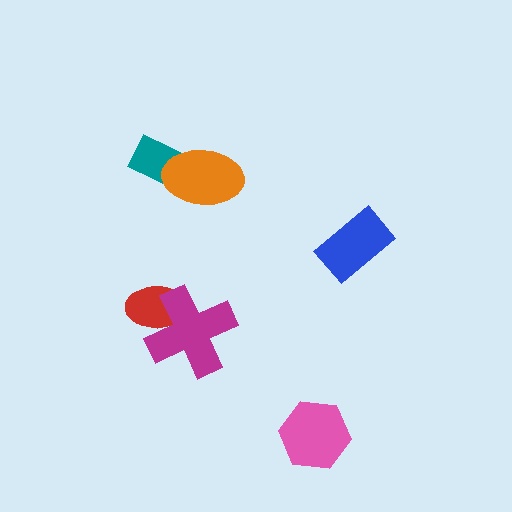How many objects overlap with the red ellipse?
1 object overlaps with the red ellipse.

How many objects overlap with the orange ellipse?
1 object overlaps with the orange ellipse.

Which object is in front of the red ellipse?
The magenta cross is in front of the red ellipse.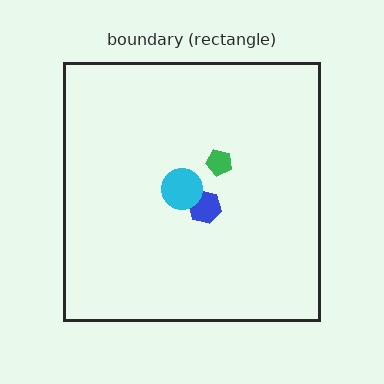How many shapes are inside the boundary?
3 inside, 0 outside.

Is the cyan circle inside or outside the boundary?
Inside.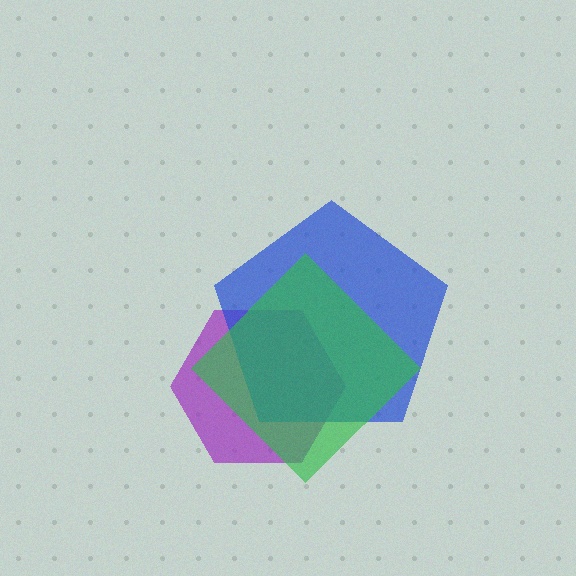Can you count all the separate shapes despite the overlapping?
Yes, there are 3 separate shapes.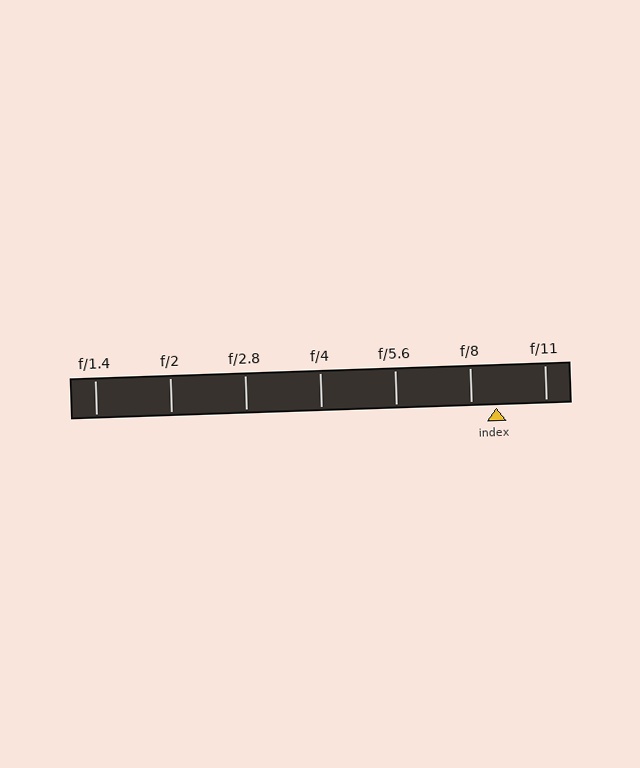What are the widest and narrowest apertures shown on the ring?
The widest aperture shown is f/1.4 and the narrowest is f/11.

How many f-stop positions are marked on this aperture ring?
There are 7 f-stop positions marked.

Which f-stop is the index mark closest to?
The index mark is closest to f/8.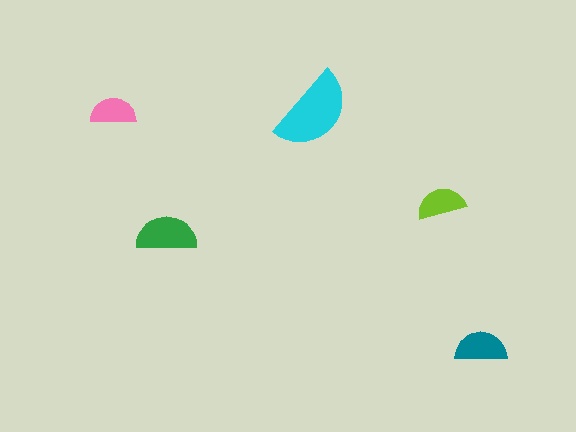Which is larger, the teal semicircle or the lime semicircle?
The teal one.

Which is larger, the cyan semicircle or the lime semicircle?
The cyan one.